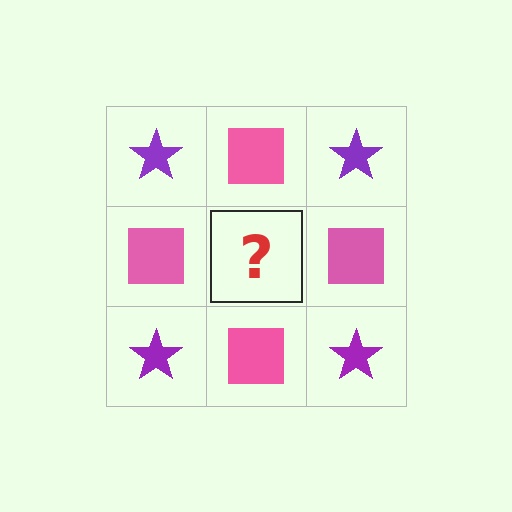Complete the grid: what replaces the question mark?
The question mark should be replaced with a purple star.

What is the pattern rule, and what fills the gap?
The rule is that it alternates purple star and pink square in a checkerboard pattern. The gap should be filled with a purple star.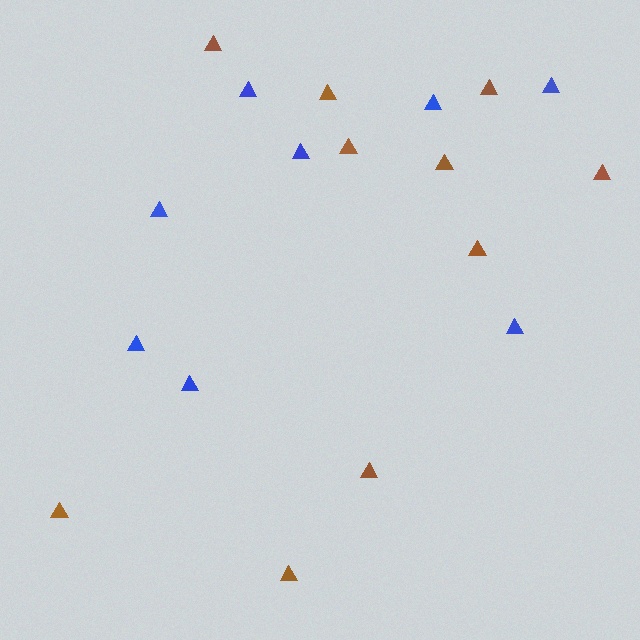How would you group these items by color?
There are 2 groups: one group of blue triangles (8) and one group of brown triangles (10).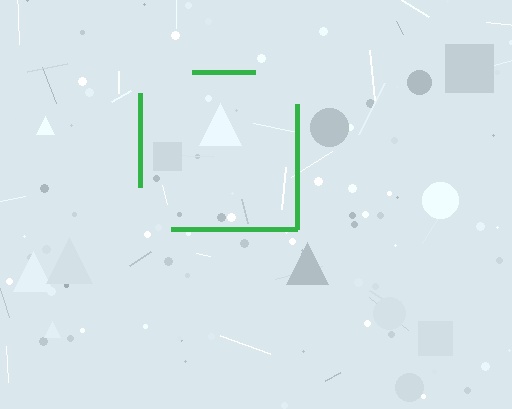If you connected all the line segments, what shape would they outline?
They would outline a square.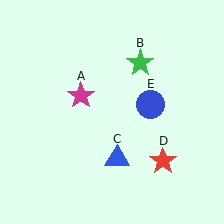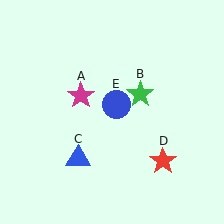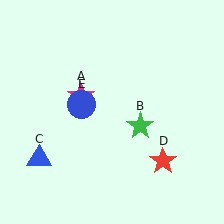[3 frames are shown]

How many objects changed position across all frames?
3 objects changed position: green star (object B), blue triangle (object C), blue circle (object E).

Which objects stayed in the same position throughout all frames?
Magenta star (object A) and red star (object D) remained stationary.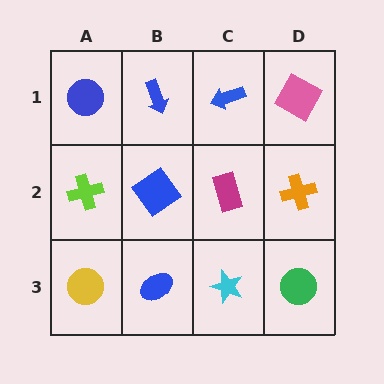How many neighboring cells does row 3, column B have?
3.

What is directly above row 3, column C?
A magenta rectangle.